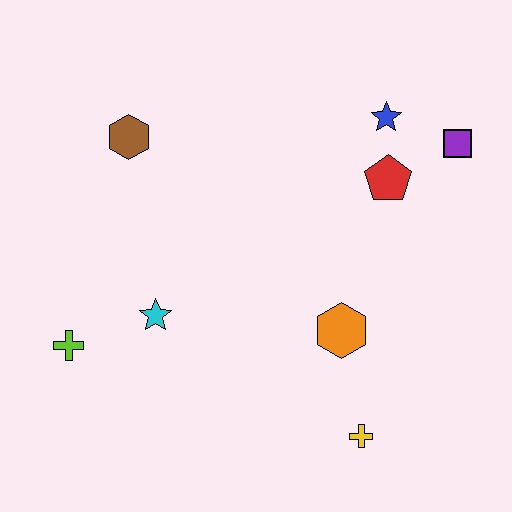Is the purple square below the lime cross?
No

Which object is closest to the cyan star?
The lime cross is closest to the cyan star.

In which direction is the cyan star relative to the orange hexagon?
The cyan star is to the left of the orange hexagon.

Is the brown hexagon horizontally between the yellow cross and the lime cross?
Yes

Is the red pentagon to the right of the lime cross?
Yes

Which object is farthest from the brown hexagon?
The yellow cross is farthest from the brown hexagon.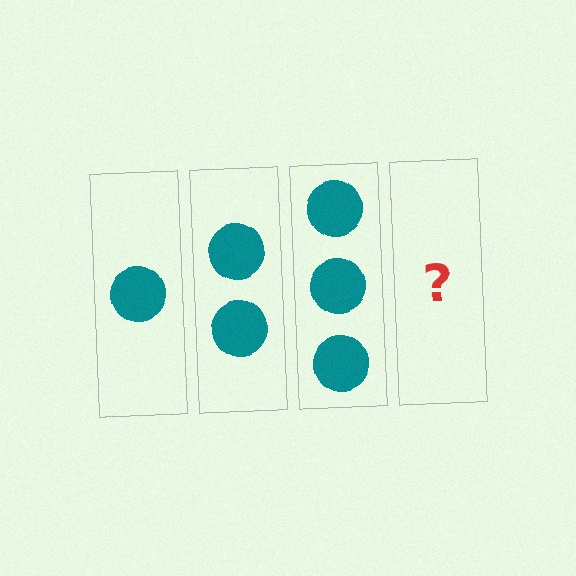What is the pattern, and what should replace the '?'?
The pattern is that each step adds one more circle. The '?' should be 4 circles.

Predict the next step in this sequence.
The next step is 4 circles.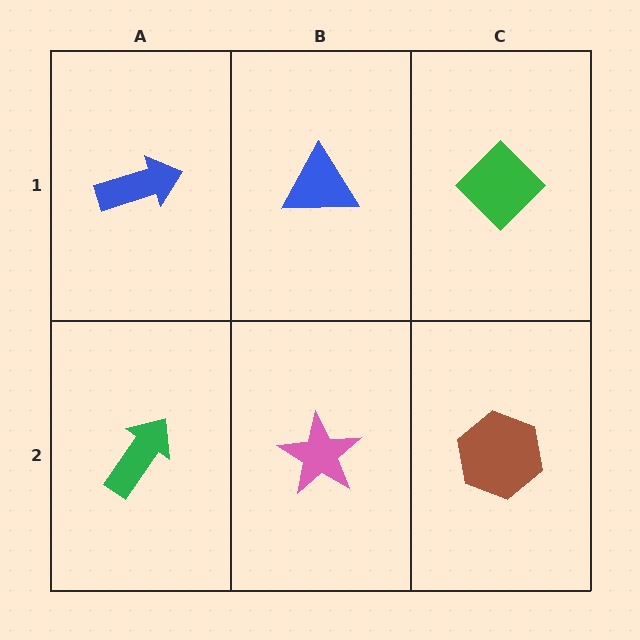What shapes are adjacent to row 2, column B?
A blue triangle (row 1, column B), a green arrow (row 2, column A), a brown hexagon (row 2, column C).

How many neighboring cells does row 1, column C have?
2.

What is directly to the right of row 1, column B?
A green diamond.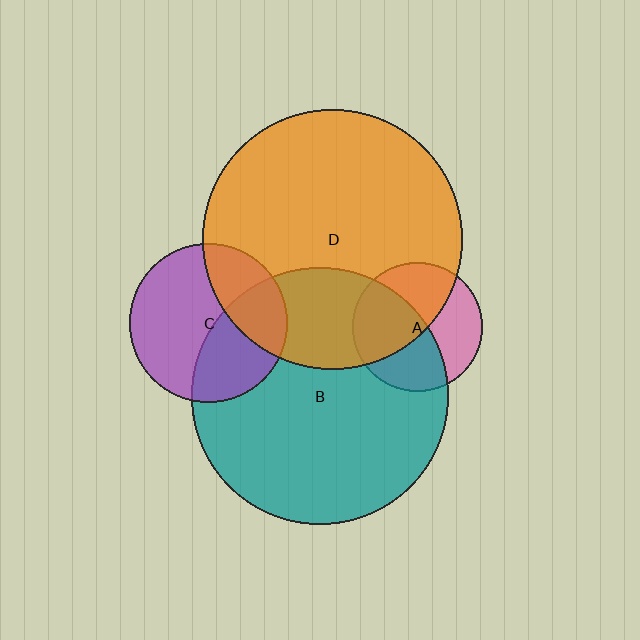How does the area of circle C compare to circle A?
Approximately 1.5 times.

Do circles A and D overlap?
Yes.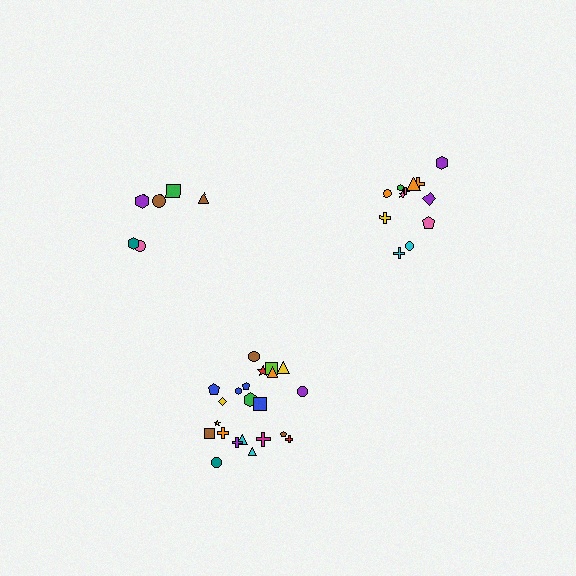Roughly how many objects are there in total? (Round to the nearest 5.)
Roughly 40 objects in total.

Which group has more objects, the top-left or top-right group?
The top-right group.